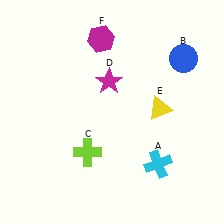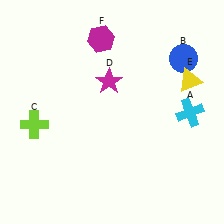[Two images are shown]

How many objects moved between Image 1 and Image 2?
3 objects moved between the two images.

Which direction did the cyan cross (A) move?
The cyan cross (A) moved up.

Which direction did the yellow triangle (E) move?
The yellow triangle (E) moved right.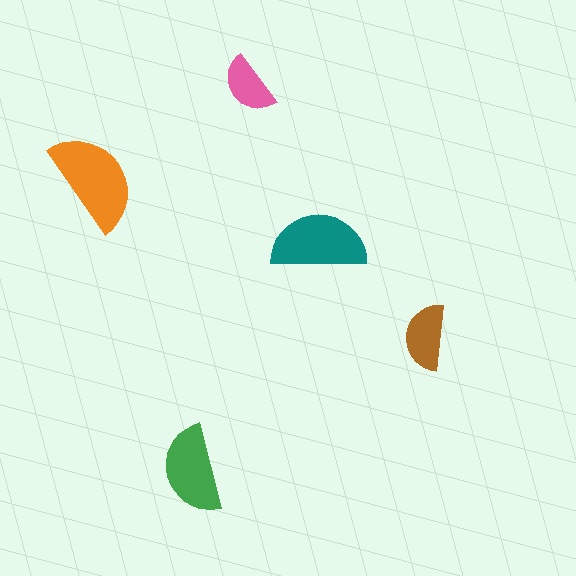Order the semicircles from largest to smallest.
the orange one, the teal one, the green one, the brown one, the pink one.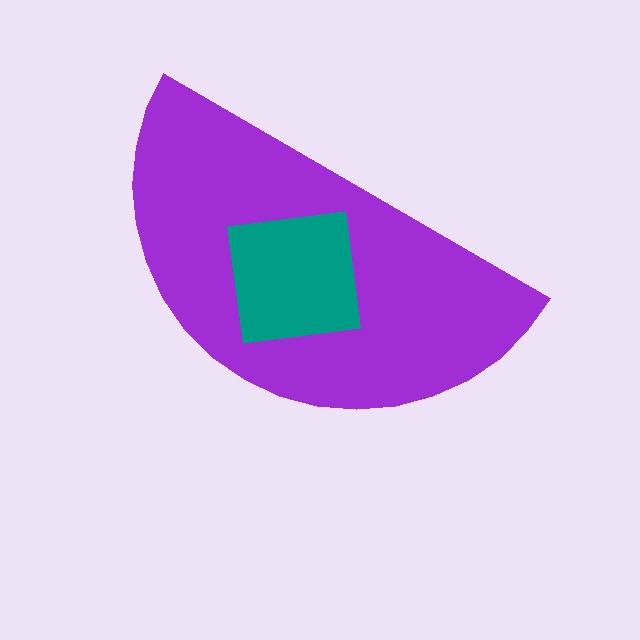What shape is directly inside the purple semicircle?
The teal square.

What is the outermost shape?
The purple semicircle.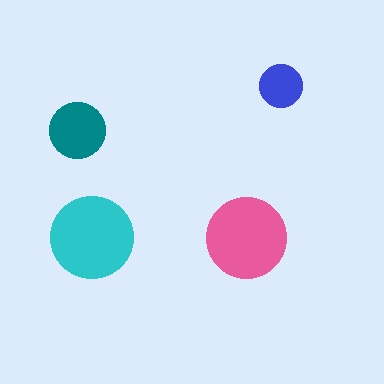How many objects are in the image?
There are 4 objects in the image.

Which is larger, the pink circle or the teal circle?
The pink one.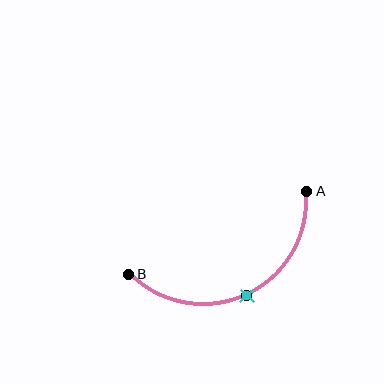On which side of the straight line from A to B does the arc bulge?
The arc bulges below the straight line connecting A and B.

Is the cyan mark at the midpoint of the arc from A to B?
Yes. The cyan mark lies on the arc at equal arc-length from both A and B — it is the arc midpoint.